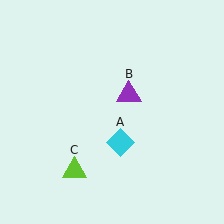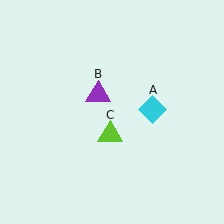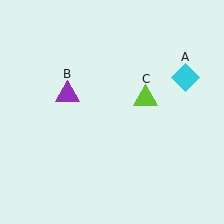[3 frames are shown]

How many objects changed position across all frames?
3 objects changed position: cyan diamond (object A), purple triangle (object B), lime triangle (object C).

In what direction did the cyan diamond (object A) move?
The cyan diamond (object A) moved up and to the right.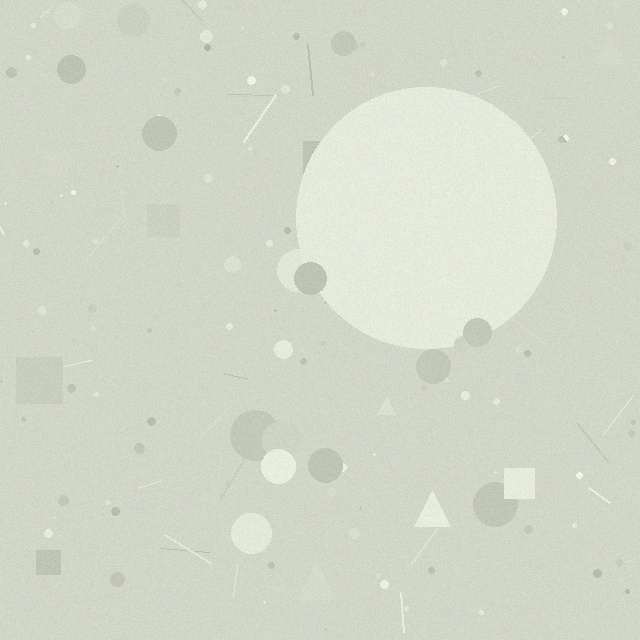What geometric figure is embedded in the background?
A circle is embedded in the background.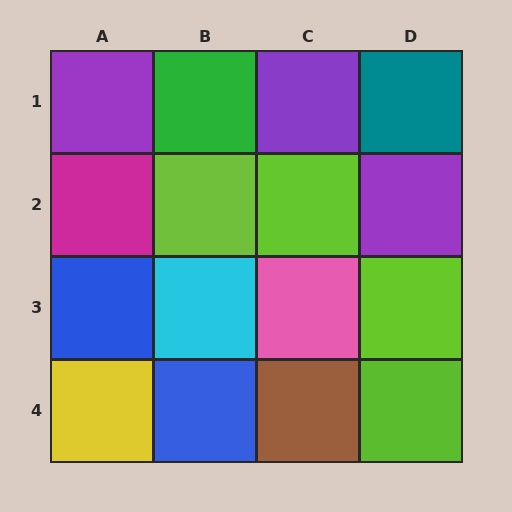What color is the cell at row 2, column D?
Purple.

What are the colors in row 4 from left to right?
Yellow, blue, brown, lime.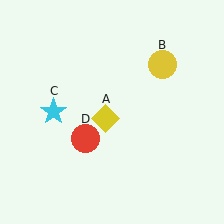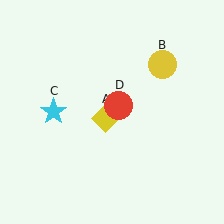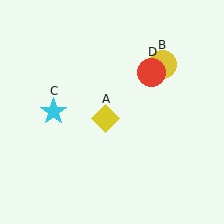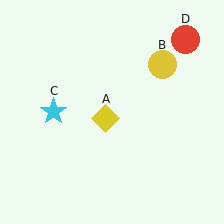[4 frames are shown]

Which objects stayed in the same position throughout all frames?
Yellow diamond (object A) and yellow circle (object B) and cyan star (object C) remained stationary.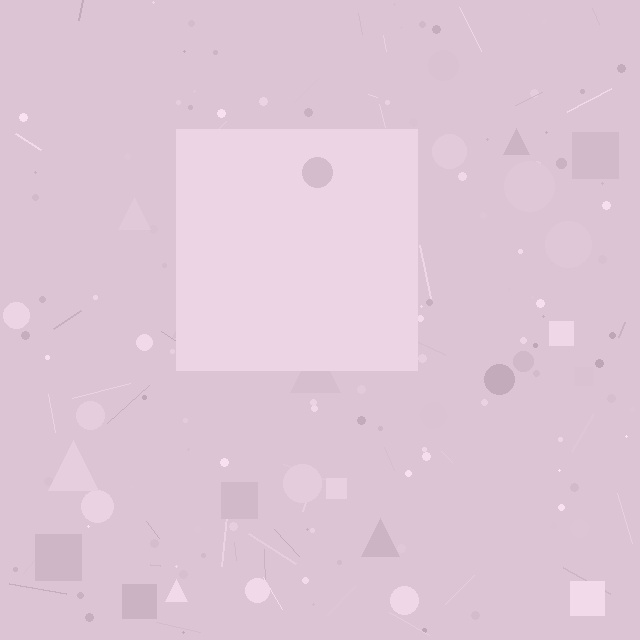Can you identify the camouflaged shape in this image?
The camouflaged shape is a square.